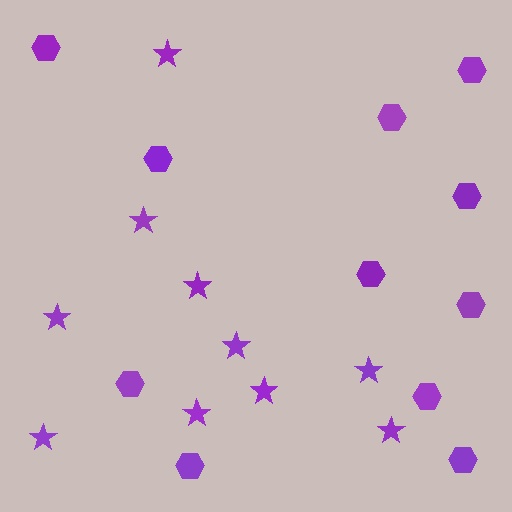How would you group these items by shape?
There are 2 groups: one group of hexagons (11) and one group of stars (10).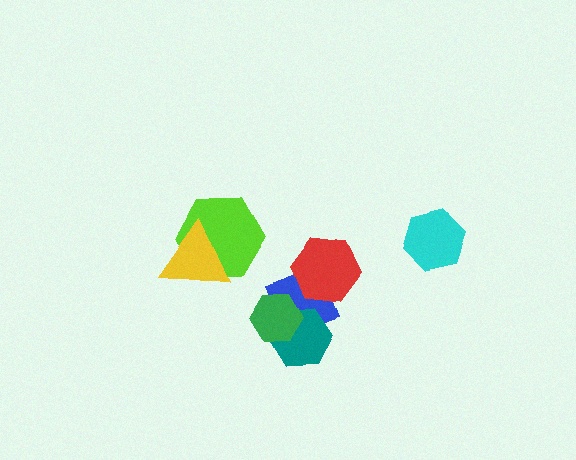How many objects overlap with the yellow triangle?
1 object overlaps with the yellow triangle.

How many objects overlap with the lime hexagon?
1 object overlaps with the lime hexagon.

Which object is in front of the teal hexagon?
The green hexagon is in front of the teal hexagon.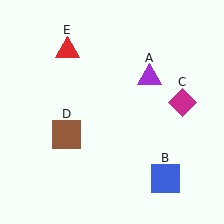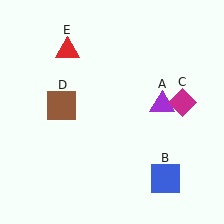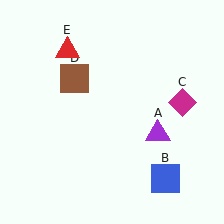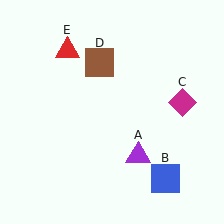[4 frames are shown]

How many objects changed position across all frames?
2 objects changed position: purple triangle (object A), brown square (object D).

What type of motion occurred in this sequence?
The purple triangle (object A), brown square (object D) rotated clockwise around the center of the scene.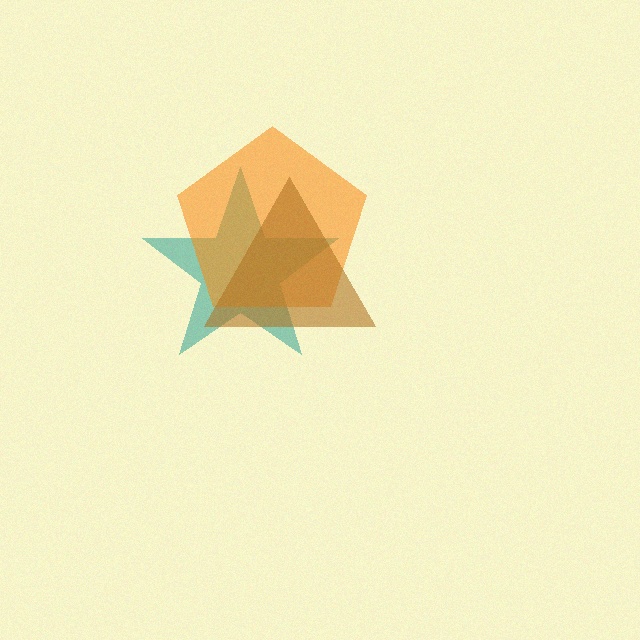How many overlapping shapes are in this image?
There are 3 overlapping shapes in the image.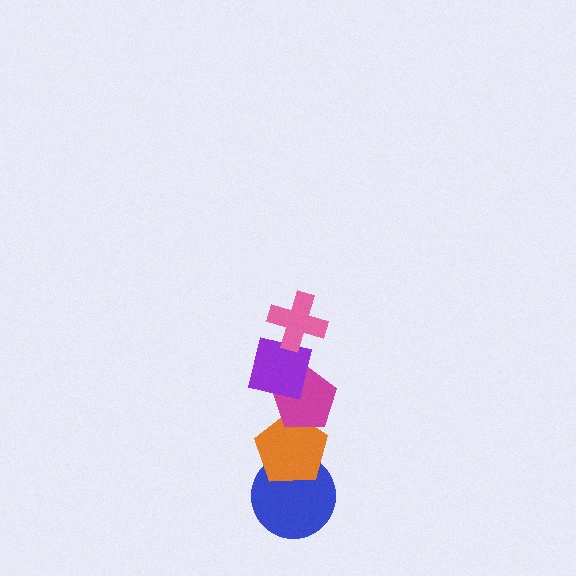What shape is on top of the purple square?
The pink cross is on top of the purple square.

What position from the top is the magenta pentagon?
The magenta pentagon is 3rd from the top.